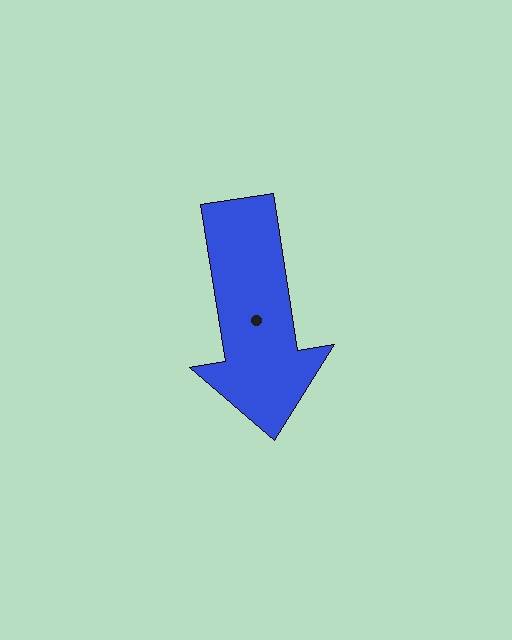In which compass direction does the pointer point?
South.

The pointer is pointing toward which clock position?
Roughly 6 o'clock.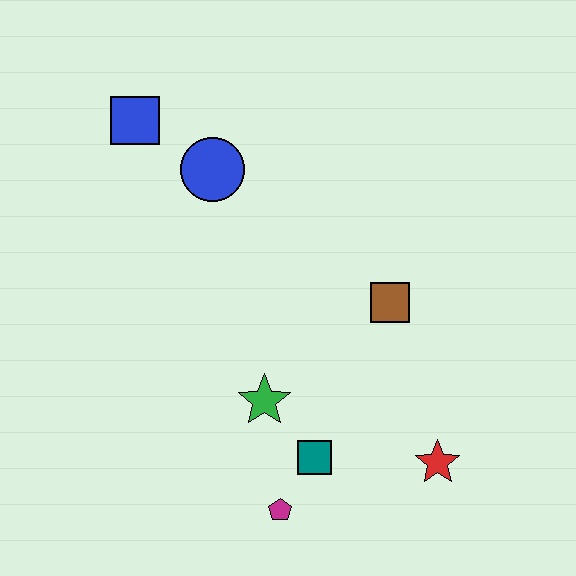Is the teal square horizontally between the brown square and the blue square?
Yes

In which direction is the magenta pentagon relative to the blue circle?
The magenta pentagon is below the blue circle.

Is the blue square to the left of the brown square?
Yes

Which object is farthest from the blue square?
The red star is farthest from the blue square.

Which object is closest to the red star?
The teal square is closest to the red star.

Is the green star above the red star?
Yes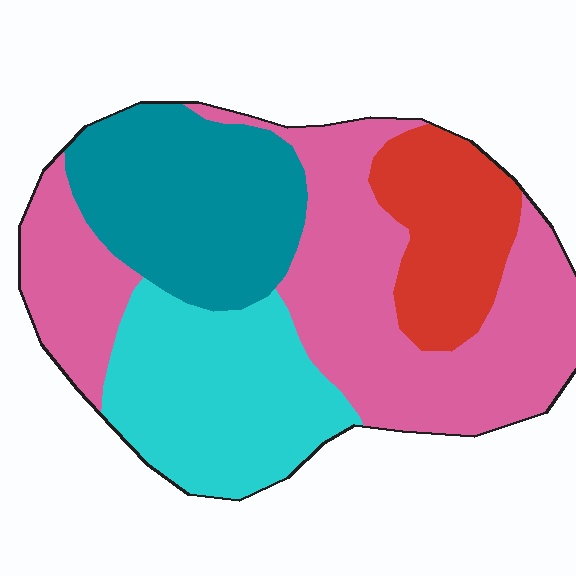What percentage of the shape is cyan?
Cyan takes up less than a quarter of the shape.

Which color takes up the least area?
Red, at roughly 15%.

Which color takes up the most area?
Pink, at roughly 40%.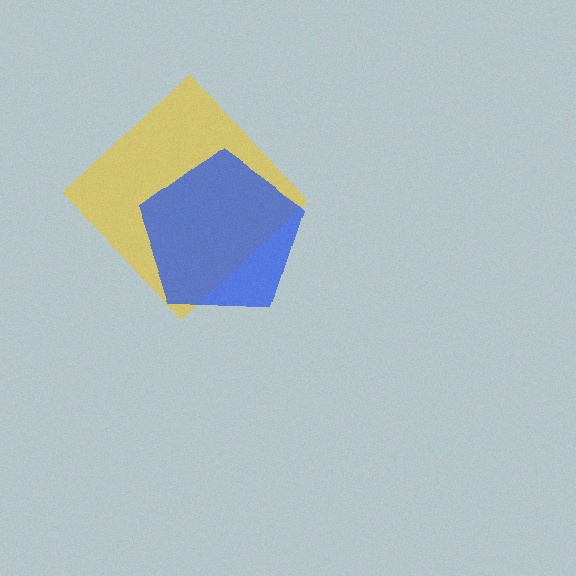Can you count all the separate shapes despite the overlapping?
Yes, there are 2 separate shapes.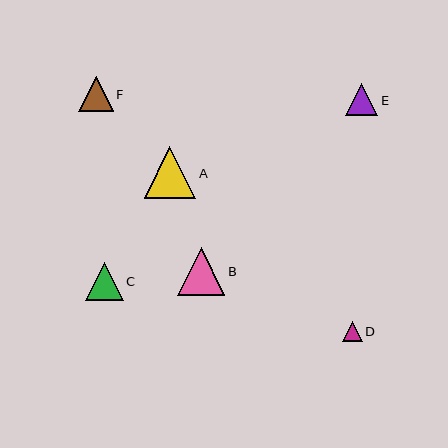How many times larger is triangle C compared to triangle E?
Triangle C is approximately 1.2 times the size of triangle E.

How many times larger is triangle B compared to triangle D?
Triangle B is approximately 2.4 times the size of triangle D.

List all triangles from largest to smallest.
From largest to smallest: A, B, C, F, E, D.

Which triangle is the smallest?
Triangle D is the smallest with a size of approximately 20 pixels.